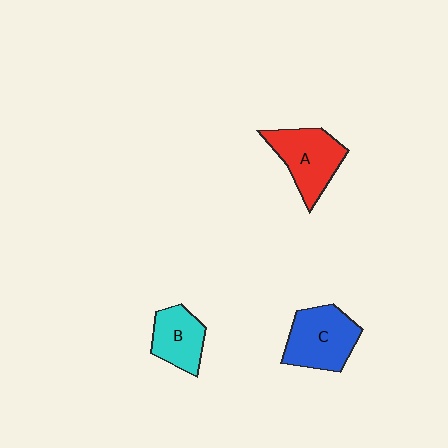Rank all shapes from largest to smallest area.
From largest to smallest: C (blue), A (red), B (cyan).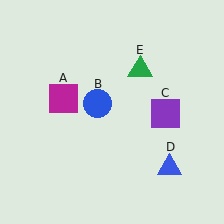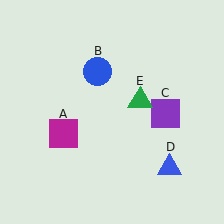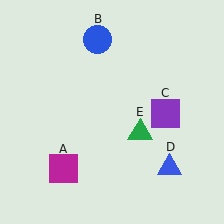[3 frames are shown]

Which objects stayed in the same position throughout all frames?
Purple square (object C) and blue triangle (object D) remained stationary.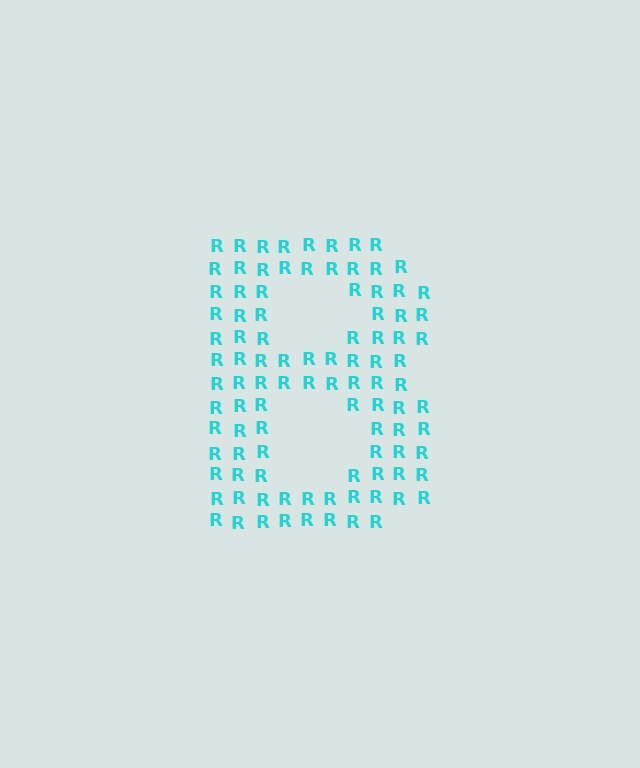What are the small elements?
The small elements are letter R's.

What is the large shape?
The large shape is the letter B.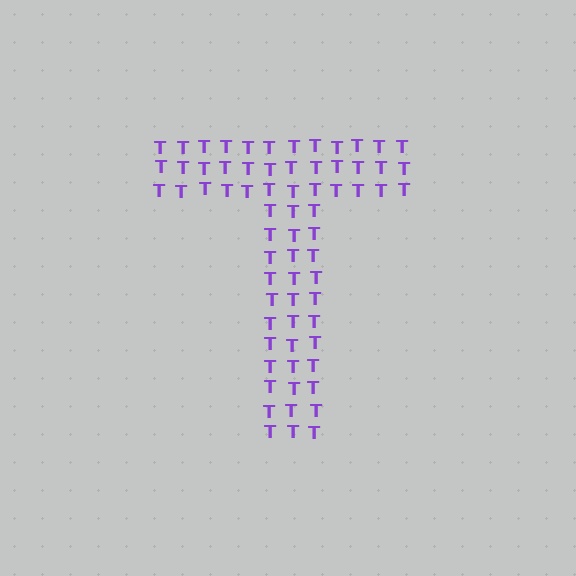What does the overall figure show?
The overall figure shows the letter T.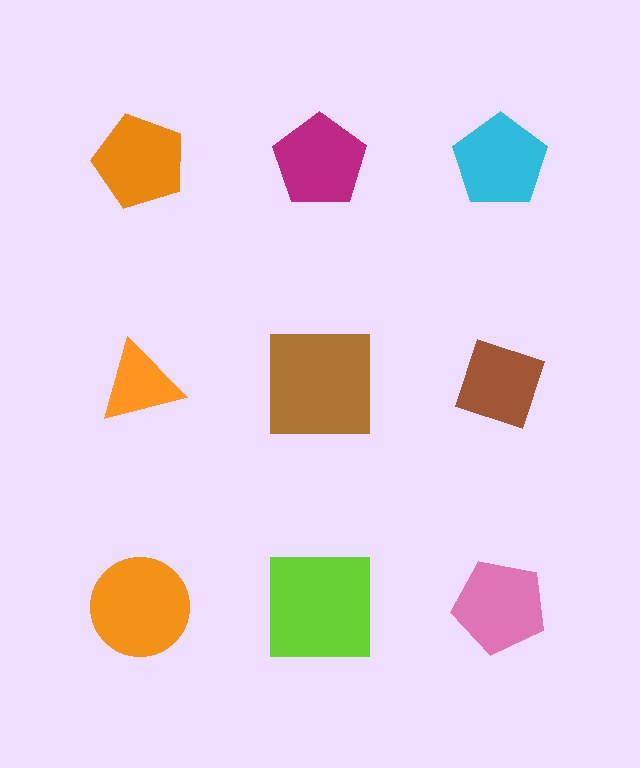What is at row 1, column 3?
A cyan pentagon.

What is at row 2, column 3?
A brown diamond.